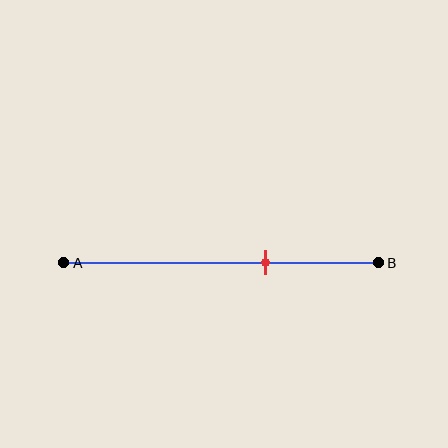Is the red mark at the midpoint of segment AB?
No, the mark is at about 65% from A, not at the 50% midpoint.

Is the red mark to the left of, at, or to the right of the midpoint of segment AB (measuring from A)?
The red mark is to the right of the midpoint of segment AB.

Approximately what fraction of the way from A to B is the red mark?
The red mark is approximately 65% of the way from A to B.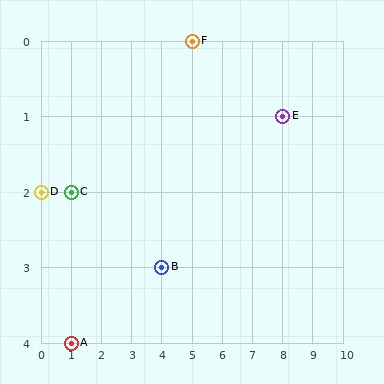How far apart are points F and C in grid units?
Points F and C are 4 columns and 2 rows apart (about 4.5 grid units diagonally).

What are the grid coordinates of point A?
Point A is at grid coordinates (1, 4).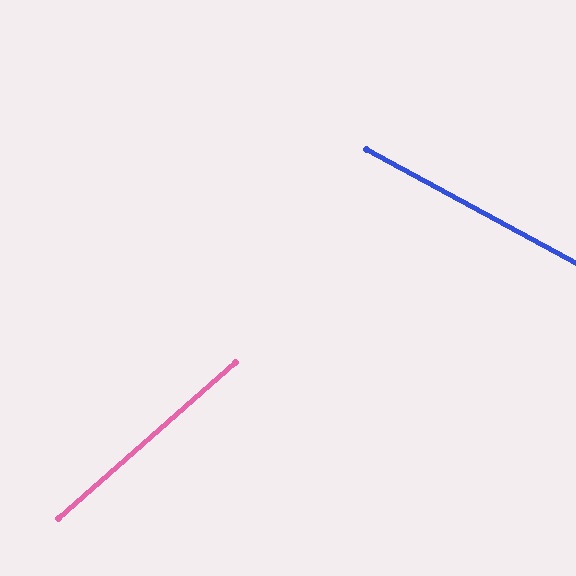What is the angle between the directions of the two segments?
Approximately 70 degrees.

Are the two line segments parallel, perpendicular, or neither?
Neither parallel nor perpendicular — they differ by about 70°.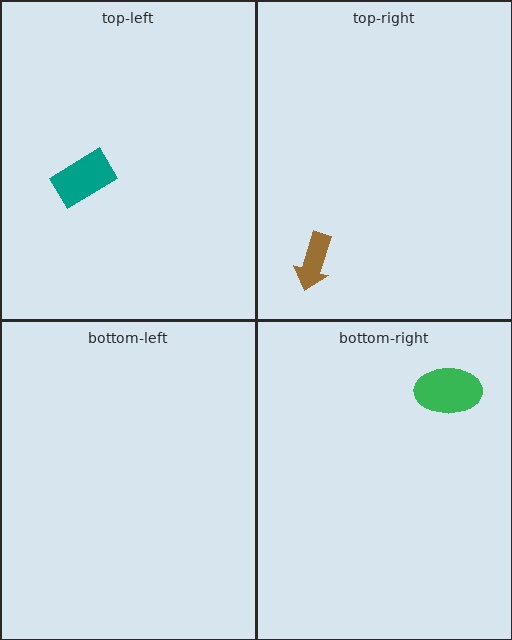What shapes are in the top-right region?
The brown arrow.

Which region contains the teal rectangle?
The top-left region.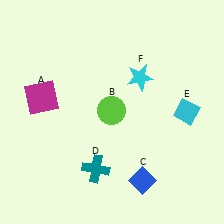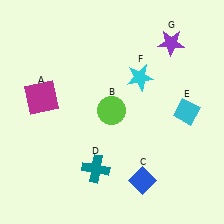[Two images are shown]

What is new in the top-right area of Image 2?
A purple star (G) was added in the top-right area of Image 2.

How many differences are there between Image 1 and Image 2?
There is 1 difference between the two images.